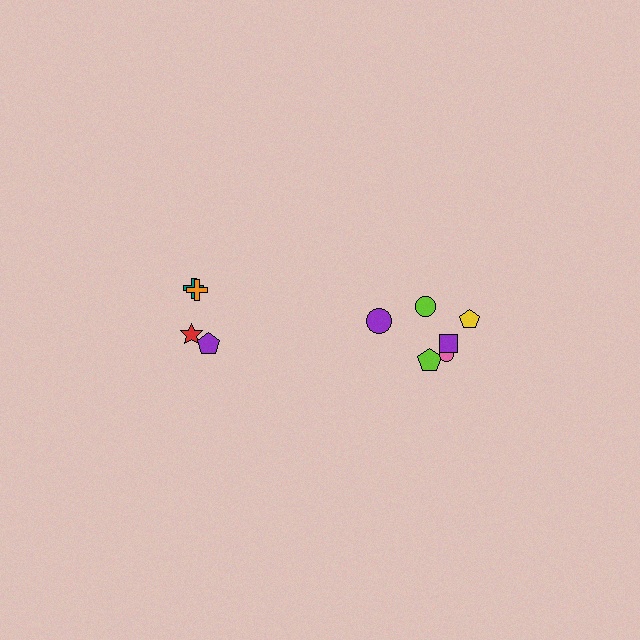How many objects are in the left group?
There are 4 objects.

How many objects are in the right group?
There are 6 objects.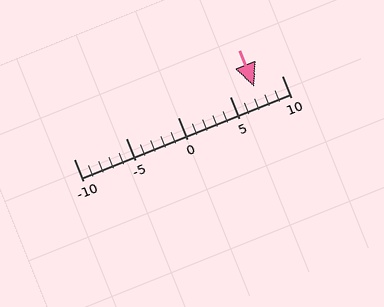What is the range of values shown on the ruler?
The ruler shows values from -10 to 10.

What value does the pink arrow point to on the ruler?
The pink arrow points to approximately 7.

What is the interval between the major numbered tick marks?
The major tick marks are spaced 5 units apart.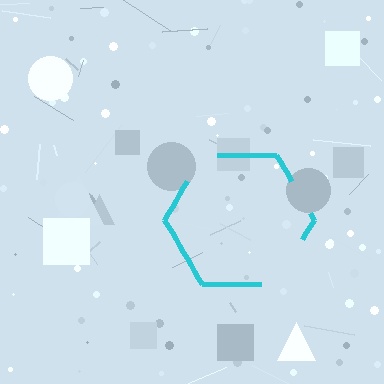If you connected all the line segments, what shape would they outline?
They would outline a hexagon.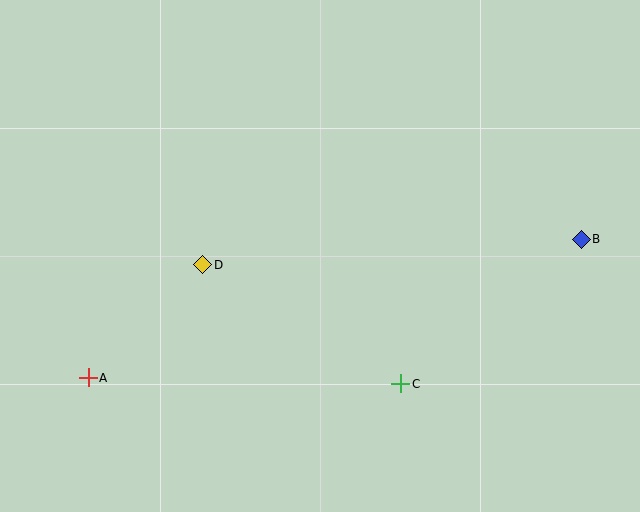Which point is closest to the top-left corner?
Point D is closest to the top-left corner.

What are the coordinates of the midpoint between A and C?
The midpoint between A and C is at (244, 381).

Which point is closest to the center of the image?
Point D at (203, 265) is closest to the center.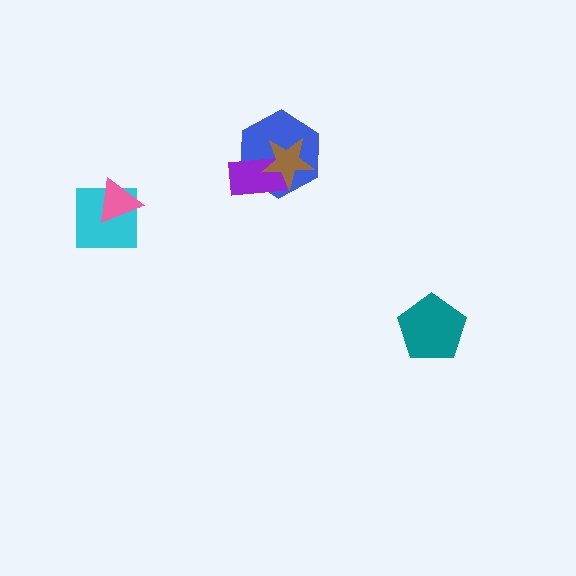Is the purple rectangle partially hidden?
Yes, it is partially covered by another shape.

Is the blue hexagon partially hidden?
Yes, it is partially covered by another shape.